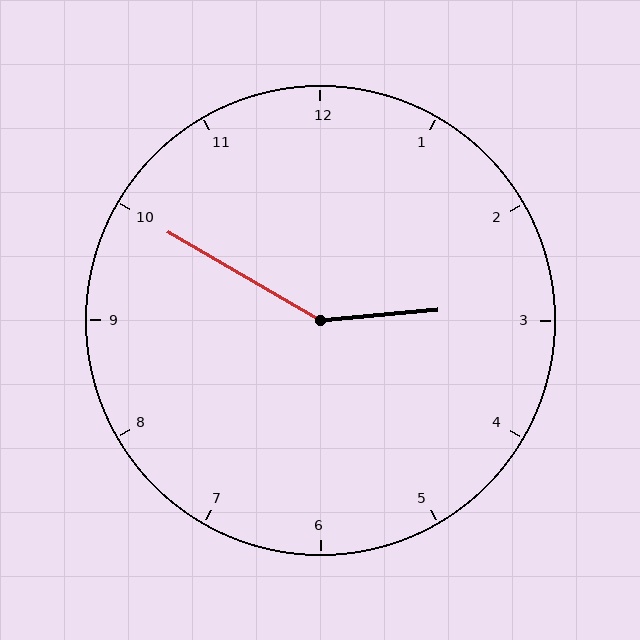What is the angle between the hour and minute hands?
Approximately 145 degrees.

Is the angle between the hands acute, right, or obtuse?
It is obtuse.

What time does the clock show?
2:50.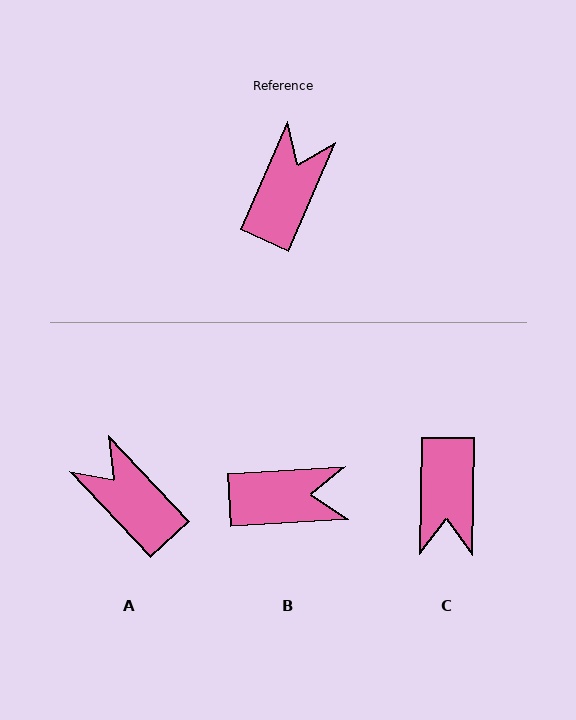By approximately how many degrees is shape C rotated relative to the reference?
Approximately 157 degrees clockwise.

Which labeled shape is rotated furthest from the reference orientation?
C, about 157 degrees away.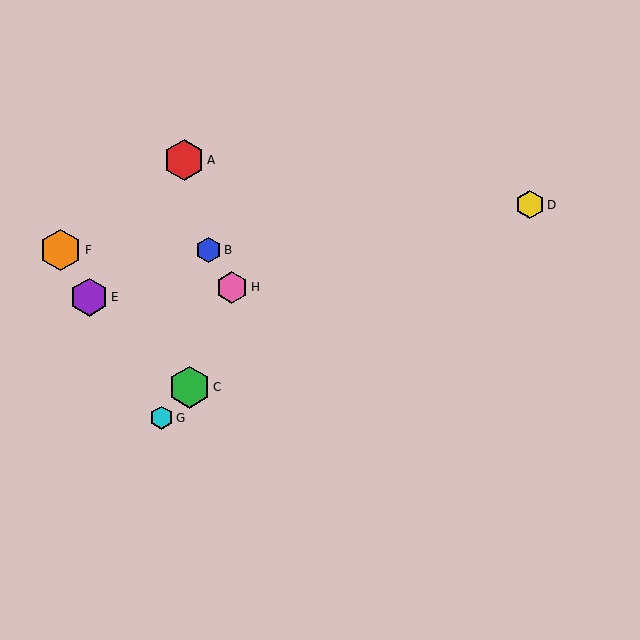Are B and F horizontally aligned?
Yes, both are at y≈250.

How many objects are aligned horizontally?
2 objects (B, F) are aligned horizontally.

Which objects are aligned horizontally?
Objects B, F are aligned horizontally.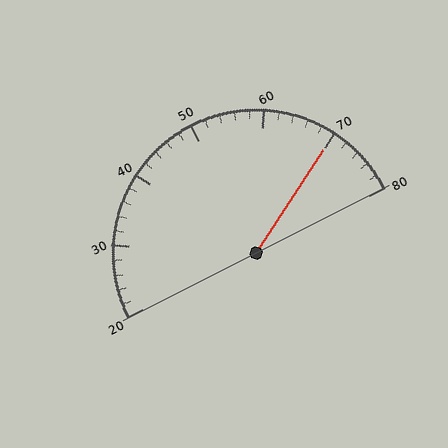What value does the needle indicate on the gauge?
The needle indicates approximately 70.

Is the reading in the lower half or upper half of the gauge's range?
The reading is in the upper half of the range (20 to 80).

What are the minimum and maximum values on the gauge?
The gauge ranges from 20 to 80.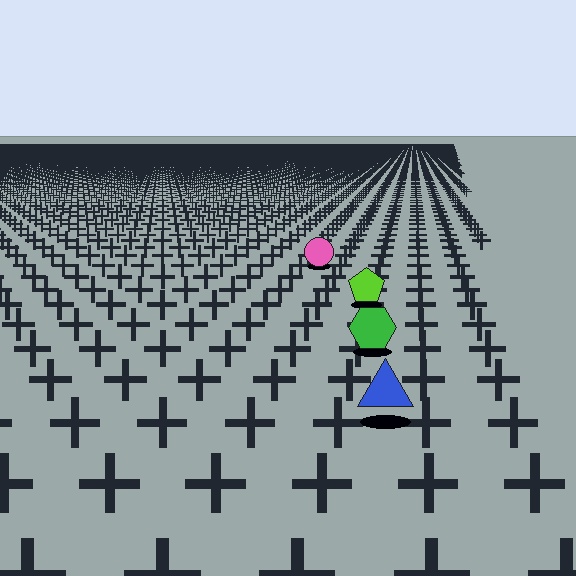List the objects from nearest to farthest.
From nearest to farthest: the blue triangle, the green hexagon, the lime pentagon, the pink circle.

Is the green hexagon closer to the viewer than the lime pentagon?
Yes. The green hexagon is closer — you can tell from the texture gradient: the ground texture is coarser near it.